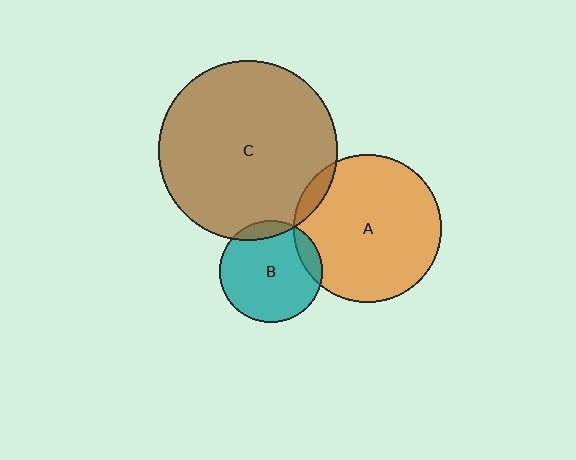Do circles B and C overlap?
Yes.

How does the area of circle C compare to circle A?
Approximately 1.5 times.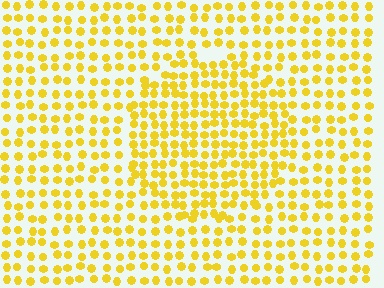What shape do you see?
I see a circle.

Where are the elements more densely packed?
The elements are more densely packed inside the circle boundary.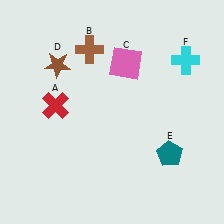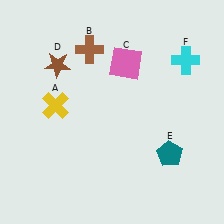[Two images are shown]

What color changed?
The cross (A) changed from red in Image 1 to yellow in Image 2.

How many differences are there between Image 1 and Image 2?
There is 1 difference between the two images.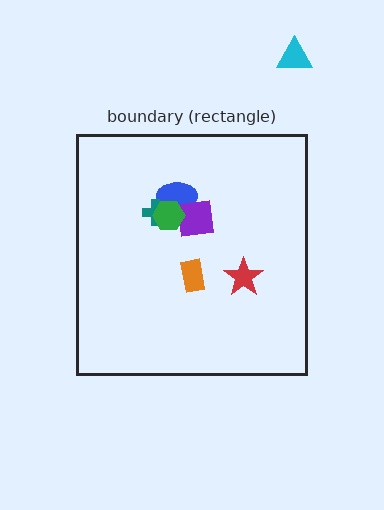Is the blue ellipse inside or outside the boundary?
Inside.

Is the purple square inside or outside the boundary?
Inside.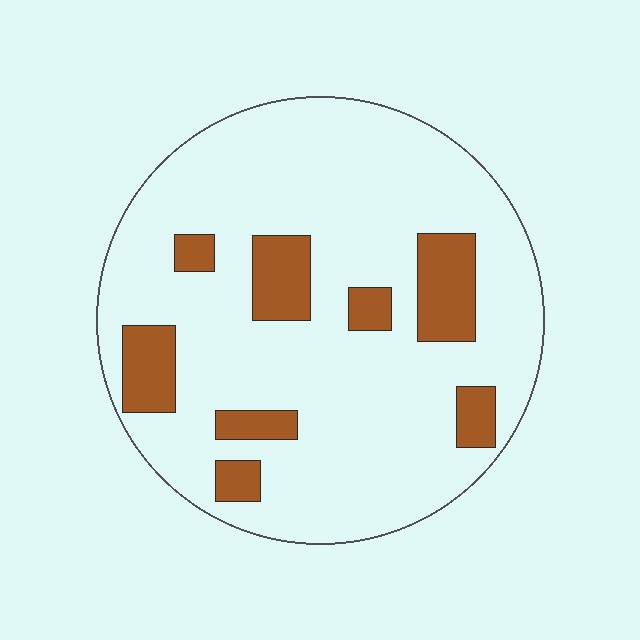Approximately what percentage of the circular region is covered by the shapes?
Approximately 15%.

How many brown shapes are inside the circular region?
8.